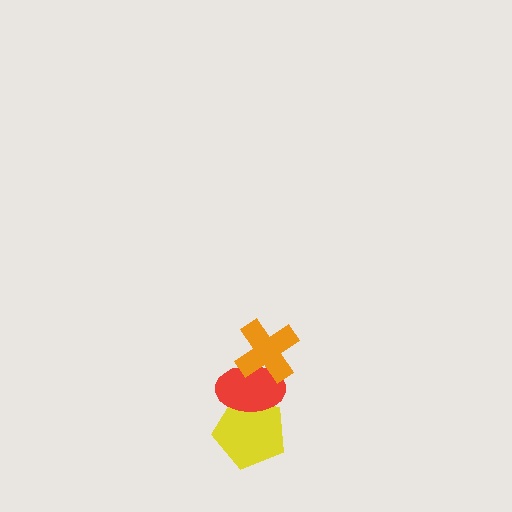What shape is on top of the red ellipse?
The orange cross is on top of the red ellipse.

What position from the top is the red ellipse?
The red ellipse is 2nd from the top.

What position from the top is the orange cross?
The orange cross is 1st from the top.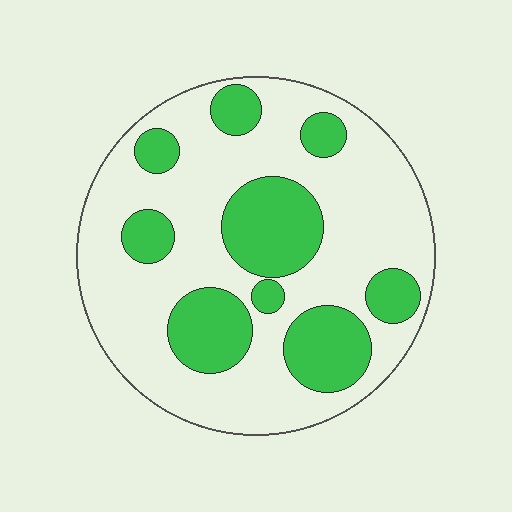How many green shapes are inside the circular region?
9.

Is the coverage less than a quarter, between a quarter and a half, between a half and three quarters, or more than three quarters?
Between a quarter and a half.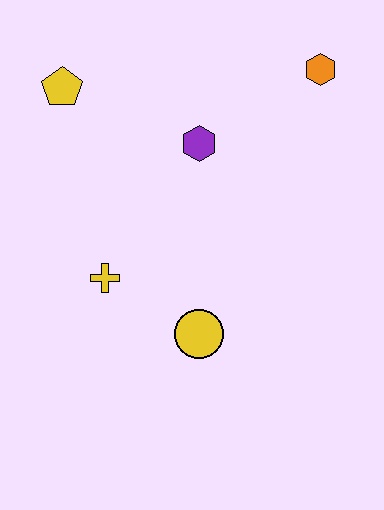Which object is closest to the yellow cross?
The yellow circle is closest to the yellow cross.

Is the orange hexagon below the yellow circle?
No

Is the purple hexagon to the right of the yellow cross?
Yes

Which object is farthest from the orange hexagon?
The yellow cross is farthest from the orange hexagon.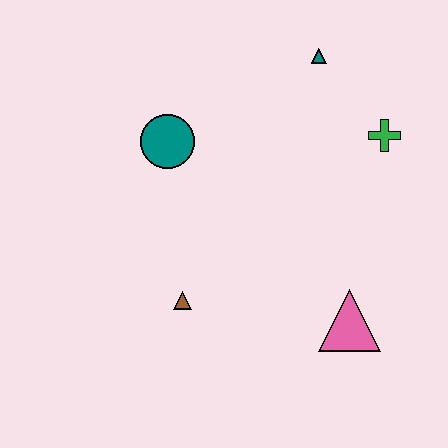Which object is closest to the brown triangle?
The teal circle is closest to the brown triangle.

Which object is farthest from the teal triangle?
The brown triangle is farthest from the teal triangle.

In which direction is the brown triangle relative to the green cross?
The brown triangle is to the left of the green cross.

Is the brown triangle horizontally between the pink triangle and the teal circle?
Yes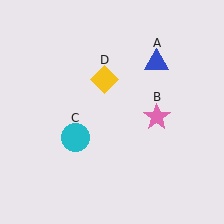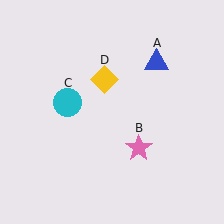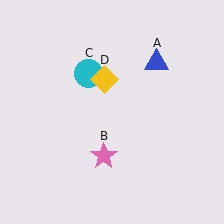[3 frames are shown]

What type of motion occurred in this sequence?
The pink star (object B), cyan circle (object C) rotated clockwise around the center of the scene.